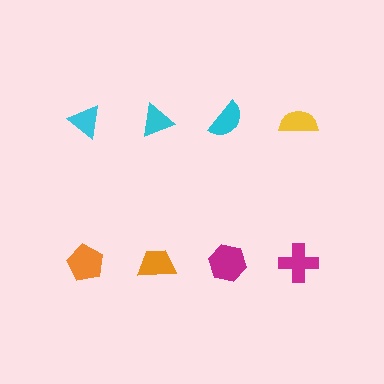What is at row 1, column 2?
A cyan triangle.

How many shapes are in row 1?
4 shapes.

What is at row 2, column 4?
A magenta cross.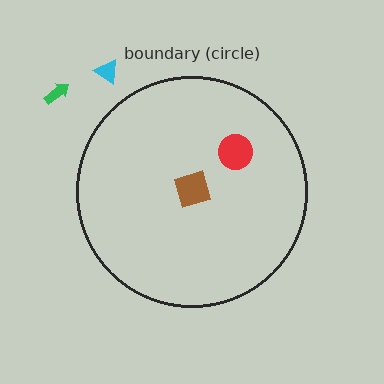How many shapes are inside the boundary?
2 inside, 2 outside.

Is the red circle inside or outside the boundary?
Inside.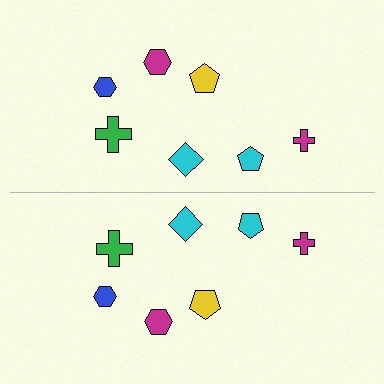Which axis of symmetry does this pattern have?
The pattern has a horizontal axis of symmetry running through the center of the image.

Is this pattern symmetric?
Yes, this pattern has bilateral (reflection) symmetry.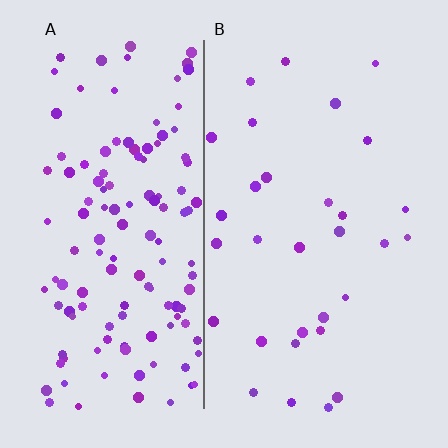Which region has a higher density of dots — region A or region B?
A (the left).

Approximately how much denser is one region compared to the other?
Approximately 4.3× — region A over region B.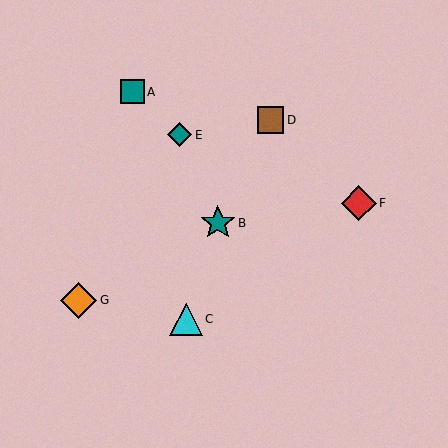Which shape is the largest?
The orange diamond (labeled G) is the largest.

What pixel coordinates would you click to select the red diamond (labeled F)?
Click at (359, 203) to select the red diamond F.